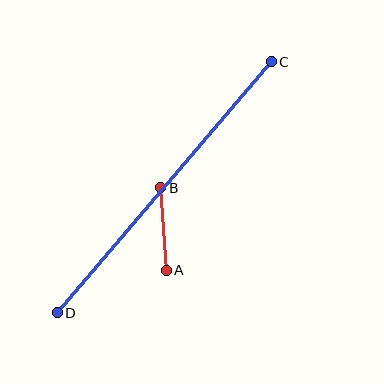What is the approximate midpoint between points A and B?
The midpoint is at approximately (163, 229) pixels.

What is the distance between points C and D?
The distance is approximately 330 pixels.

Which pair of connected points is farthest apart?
Points C and D are farthest apart.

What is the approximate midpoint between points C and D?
The midpoint is at approximately (164, 187) pixels.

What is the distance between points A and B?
The distance is approximately 82 pixels.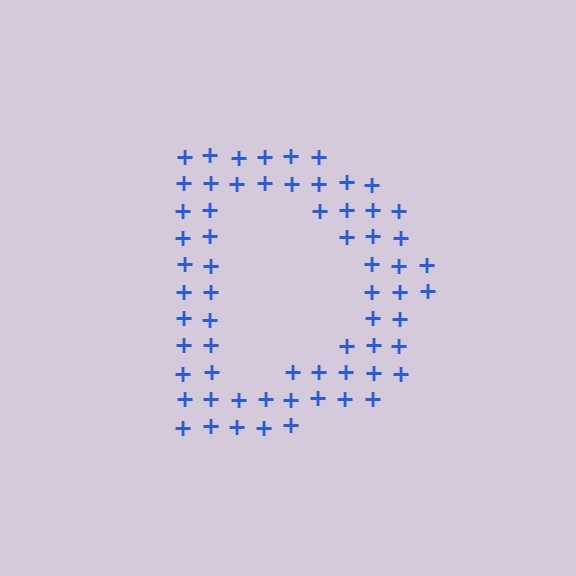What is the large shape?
The large shape is the letter D.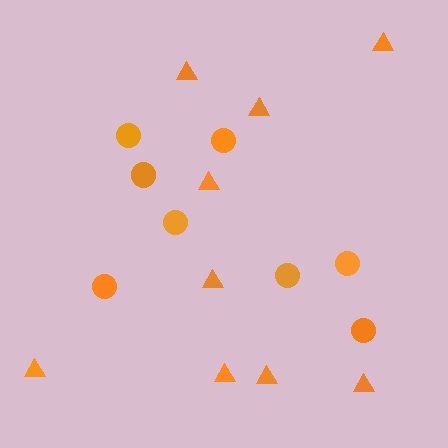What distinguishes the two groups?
There are 2 groups: one group of circles (8) and one group of triangles (9).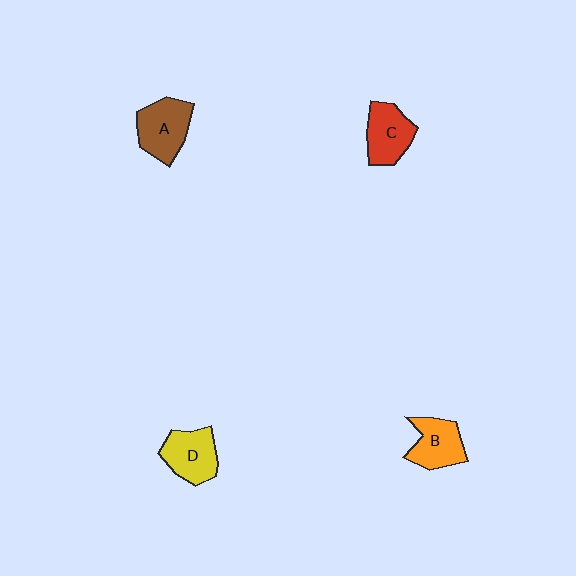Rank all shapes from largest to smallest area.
From largest to smallest: A (brown), D (yellow), C (red), B (orange).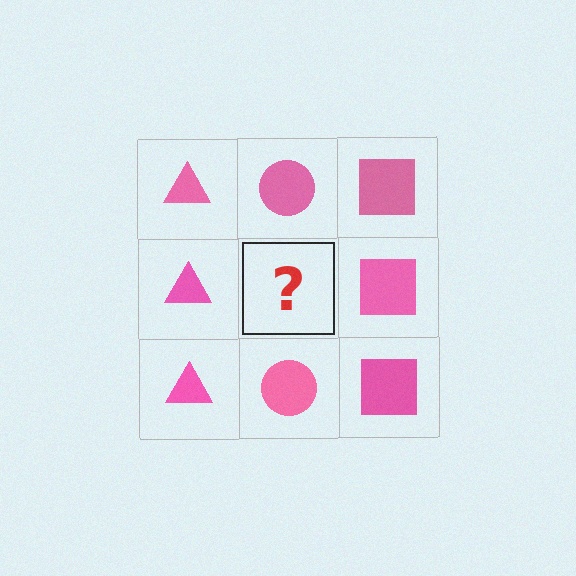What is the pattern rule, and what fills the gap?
The rule is that each column has a consistent shape. The gap should be filled with a pink circle.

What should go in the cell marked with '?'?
The missing cell should contain a pink circle.